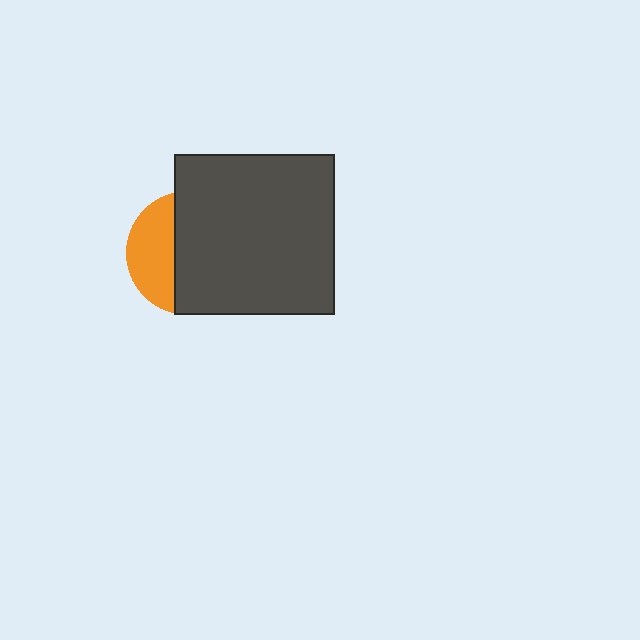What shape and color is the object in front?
The object in front is a dark gray square.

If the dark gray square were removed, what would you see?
You would see the complete orange circle.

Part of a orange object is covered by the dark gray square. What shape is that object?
It is a circle.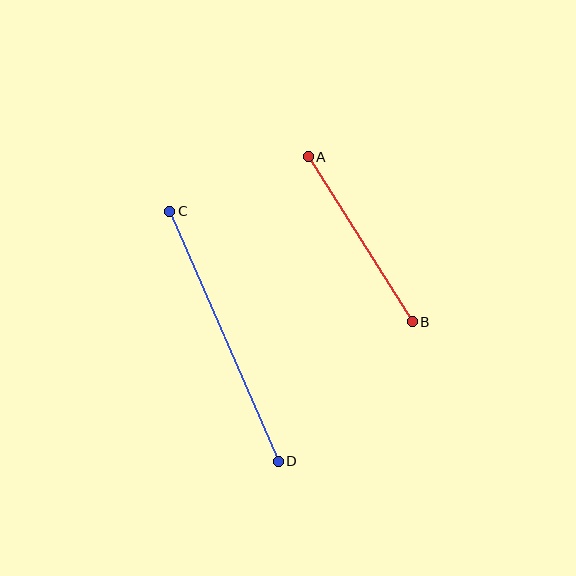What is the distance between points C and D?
The distance is approximately 273 pixels.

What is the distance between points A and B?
The distance is approximately 195 pixels.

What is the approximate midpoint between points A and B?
The midpoint is at approximately (360, 239) pixels.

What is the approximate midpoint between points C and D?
The midpoint is at approximately (224, 336) pixels.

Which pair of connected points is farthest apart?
Points C and D are farthest apart.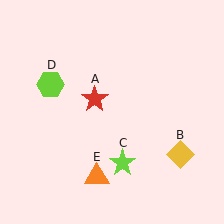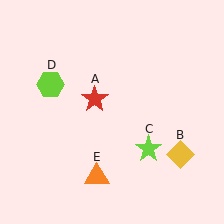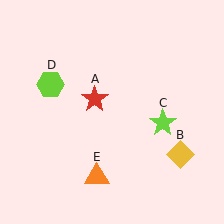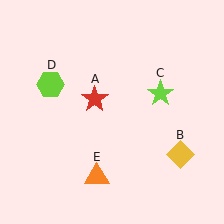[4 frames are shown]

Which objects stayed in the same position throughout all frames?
Red star (object A) and yellow diamond (object B) and lime hexagon (object D) and orange triangle (object E) remained stationary.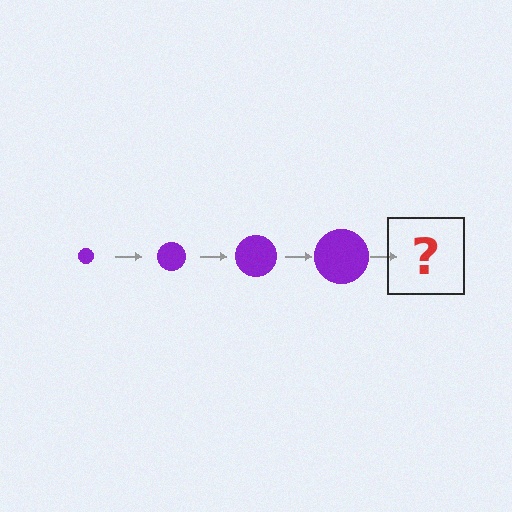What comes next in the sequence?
The next element should be a purple circle, larger than the previous one.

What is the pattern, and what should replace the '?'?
The pattern is that the circle gets progressively larger each step. The '?' should be a purple circle, larger than the previous one.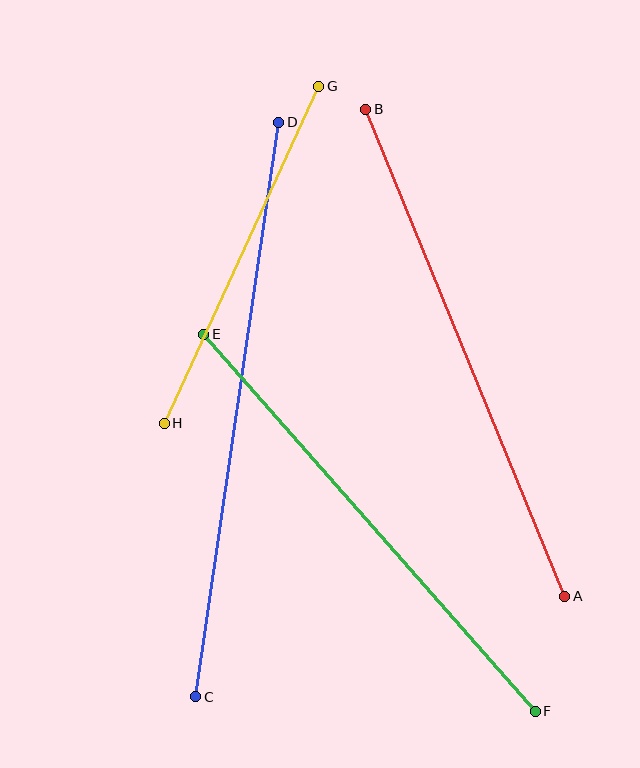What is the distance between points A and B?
The distance is approximately 526 pixels.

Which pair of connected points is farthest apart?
Points C and D are farthest apart.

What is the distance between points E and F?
The distance is approximately 502 pixels.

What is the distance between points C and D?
The distance is approximately 581 pixels.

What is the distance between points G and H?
The distance is approximately 371 pixels.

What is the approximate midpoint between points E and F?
The midpoint is at approximately (370, 523) pixels.